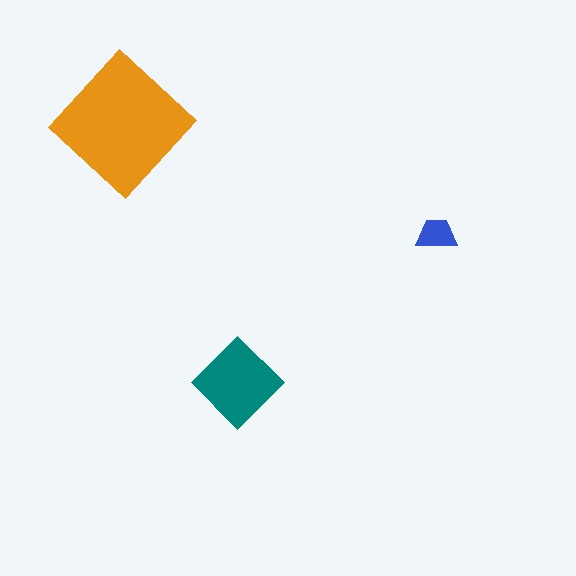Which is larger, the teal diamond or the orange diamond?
The orange diamond.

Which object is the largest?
The orange diamond.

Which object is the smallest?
The blue trapezoid.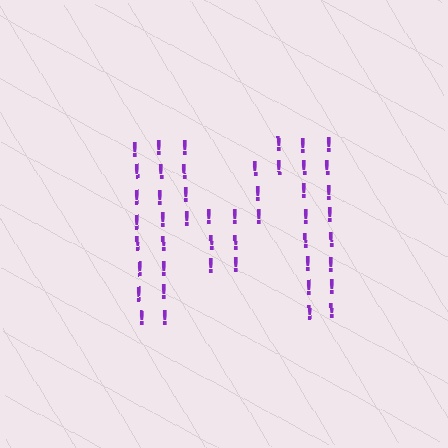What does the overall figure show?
The overall figure shows the letter M.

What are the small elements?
The small elements are exclamation marks.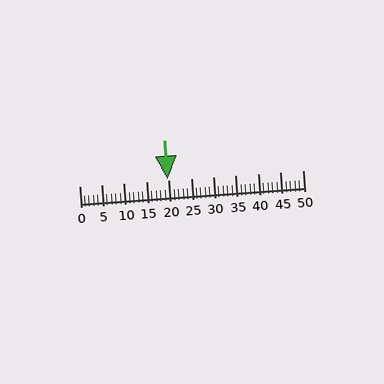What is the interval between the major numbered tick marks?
The major tick marks are spaced 5 units apart.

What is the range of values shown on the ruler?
The ruler shows values from 0 to 50.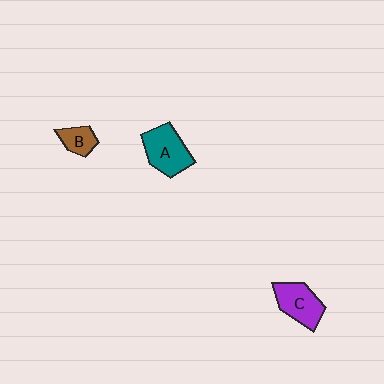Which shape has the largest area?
Shape A (teal).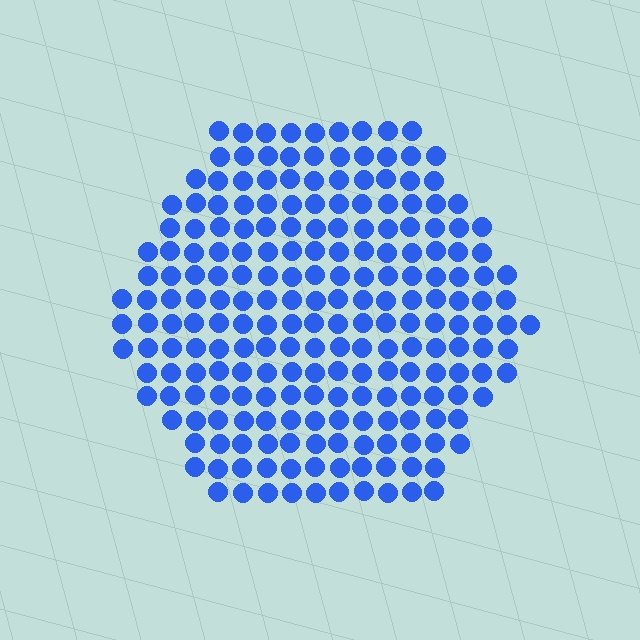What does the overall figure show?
The overall figure shows a hexagon.